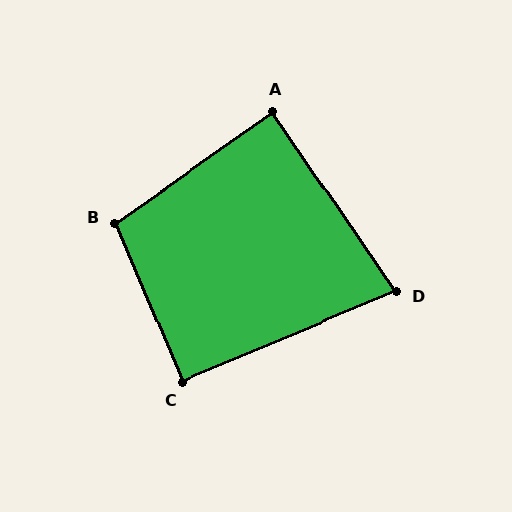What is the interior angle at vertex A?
Approximately 89 degrees (approximately right).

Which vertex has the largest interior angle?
B, at approximately 102 degrees.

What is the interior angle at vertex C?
Approximately 91 degrees (approximately right).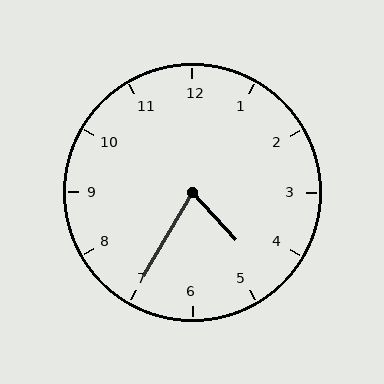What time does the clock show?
4:35.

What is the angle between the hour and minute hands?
Approximately 72 degrees.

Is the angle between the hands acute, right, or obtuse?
It is acute.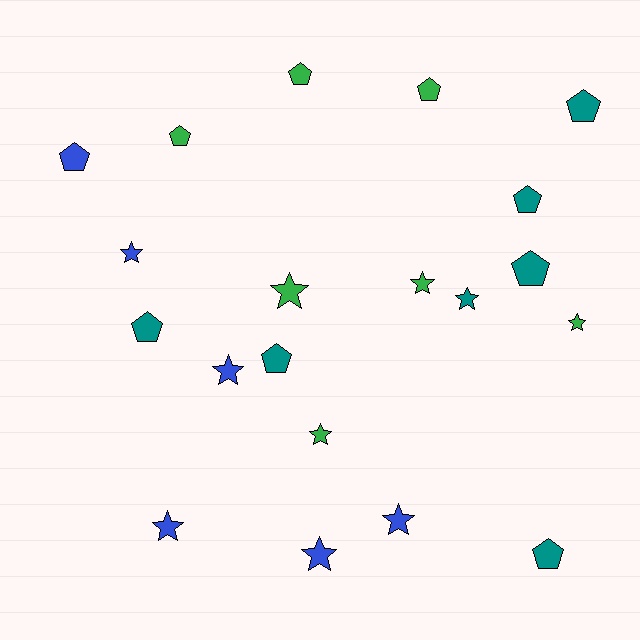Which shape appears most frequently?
Star, with 10 objects.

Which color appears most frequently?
Teal, with 7 objects.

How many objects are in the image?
There are 20 objects.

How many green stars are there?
There are 4 green stars.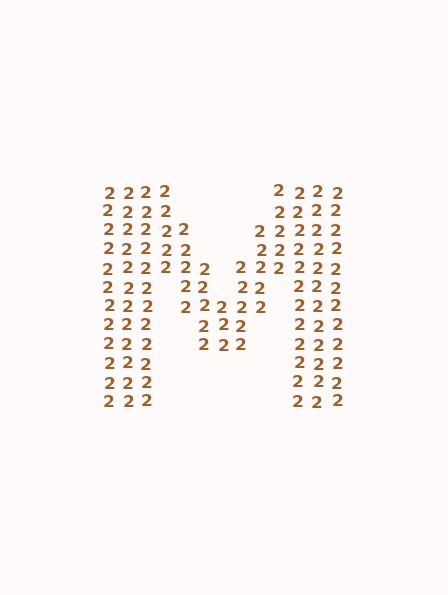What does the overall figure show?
The overall figure shows the letter M.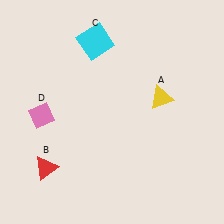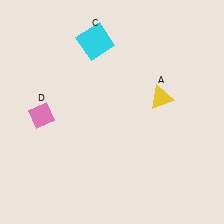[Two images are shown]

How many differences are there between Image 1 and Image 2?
There is 1 difference between the two images.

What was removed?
The red triangle (B) was removed in Image 2.